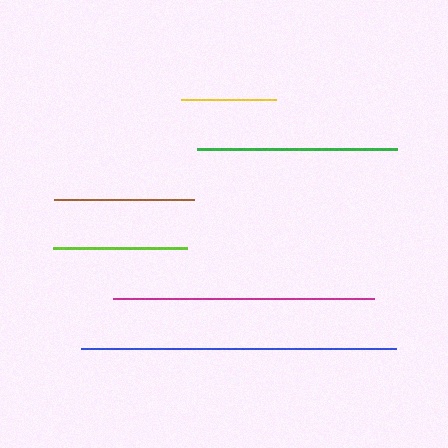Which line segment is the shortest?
The yellow line is the shortest at approximately 95 pixels.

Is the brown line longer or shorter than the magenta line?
The magenta line is longer than the brown line.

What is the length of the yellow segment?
The yellow segment is approximately 95 pixels long.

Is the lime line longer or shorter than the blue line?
The blue line is longer than the lime line.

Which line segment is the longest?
The blue line is the longest at approximately 314 pixels.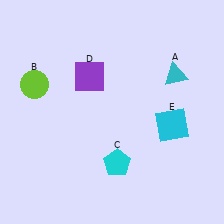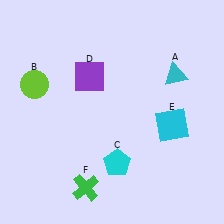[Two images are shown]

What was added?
A green cross (F) was added in Image 2.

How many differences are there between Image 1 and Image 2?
There is 1 difference between the two images.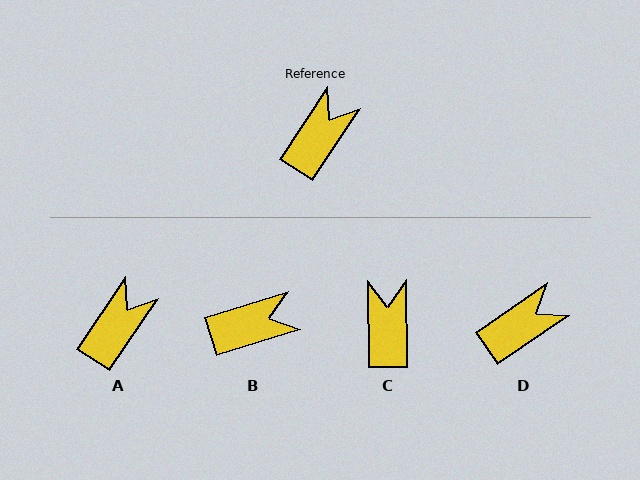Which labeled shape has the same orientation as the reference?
A.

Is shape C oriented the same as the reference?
No, it is off by about 34 degrees.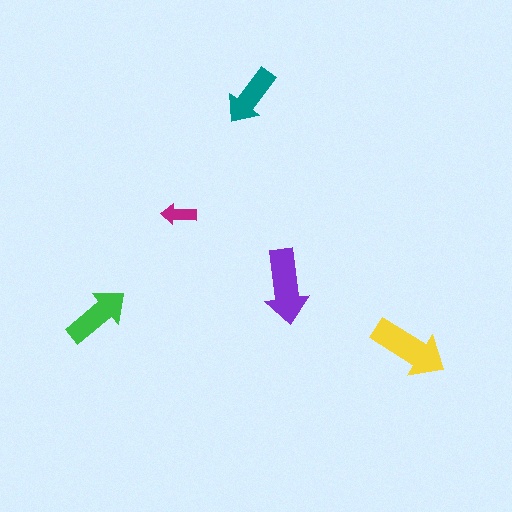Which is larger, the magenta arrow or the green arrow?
The green one.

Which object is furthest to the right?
The yellow arrow is rightmost.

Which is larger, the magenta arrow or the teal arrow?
The teal one.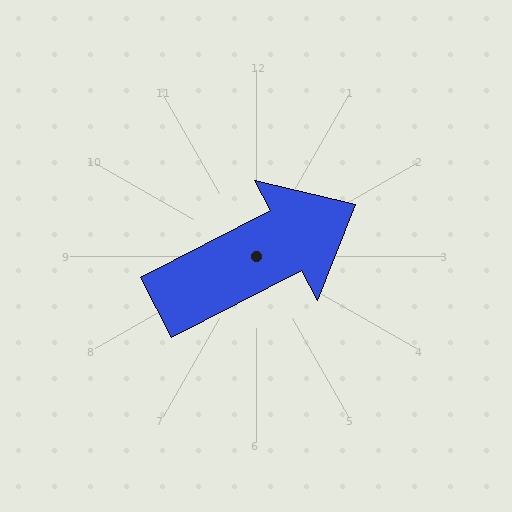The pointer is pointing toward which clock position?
Roughly 2 o'clock.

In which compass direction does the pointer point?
Northeast.